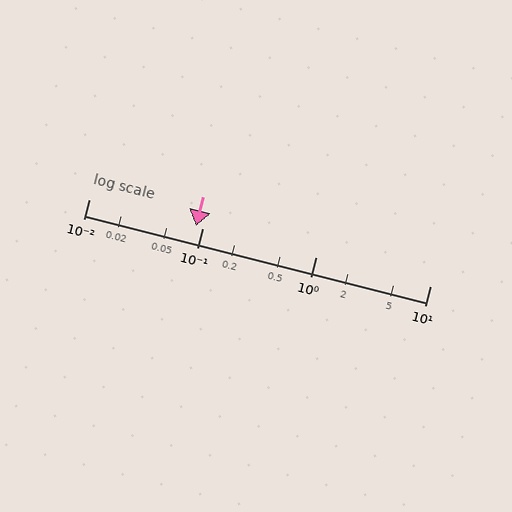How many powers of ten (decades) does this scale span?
The scale spans 3 decades, from 0.01 to 10.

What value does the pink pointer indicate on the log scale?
The pointer indicates approximately 0.088.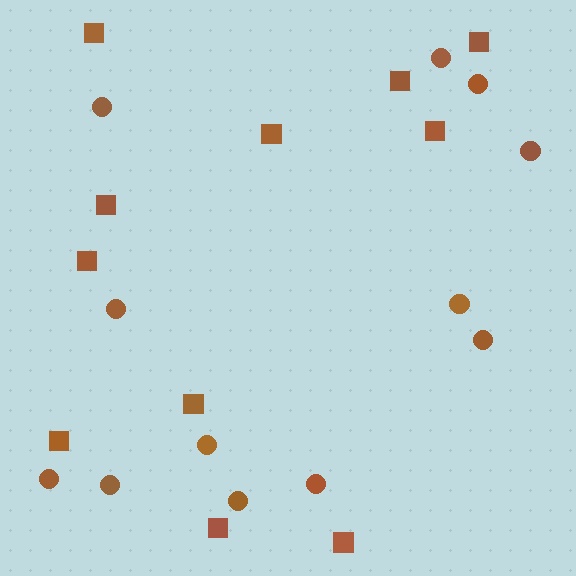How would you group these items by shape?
There are 2 groups: one group of circles (12) and one group of squares (11).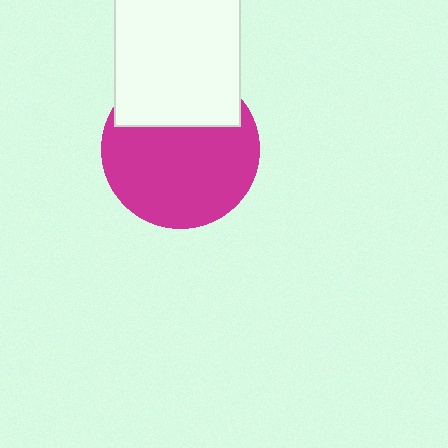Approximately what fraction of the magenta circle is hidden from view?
Roughly 31% of the magenta circle is hidden behind the white rectangle.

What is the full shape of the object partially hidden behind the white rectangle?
The partially hidden object is a magenta circle.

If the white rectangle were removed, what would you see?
You would see the complete magenta circle.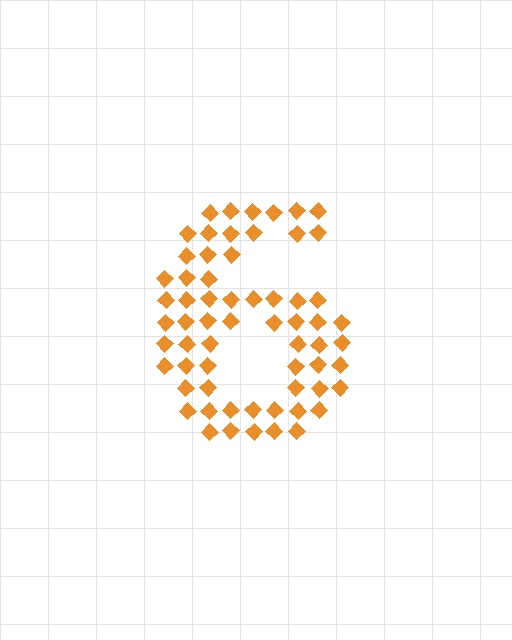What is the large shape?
The large shape is the digit 6.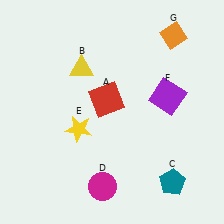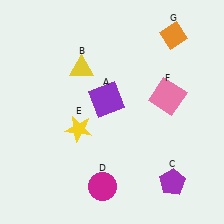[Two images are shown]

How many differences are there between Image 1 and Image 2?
There are 3 differences between the two images.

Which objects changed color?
A changed from red to purple. C changed from teal to purple. F changed from purple to pink.